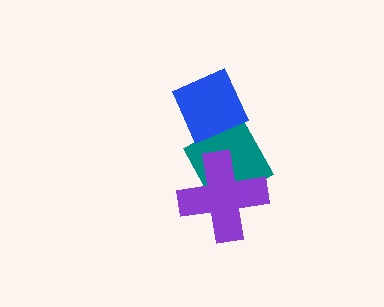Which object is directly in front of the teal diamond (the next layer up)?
The purple cross is directly in front of the teal diamond.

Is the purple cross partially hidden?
No, no other shape covers it.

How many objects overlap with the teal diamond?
2 objects overlap with the teal diamond.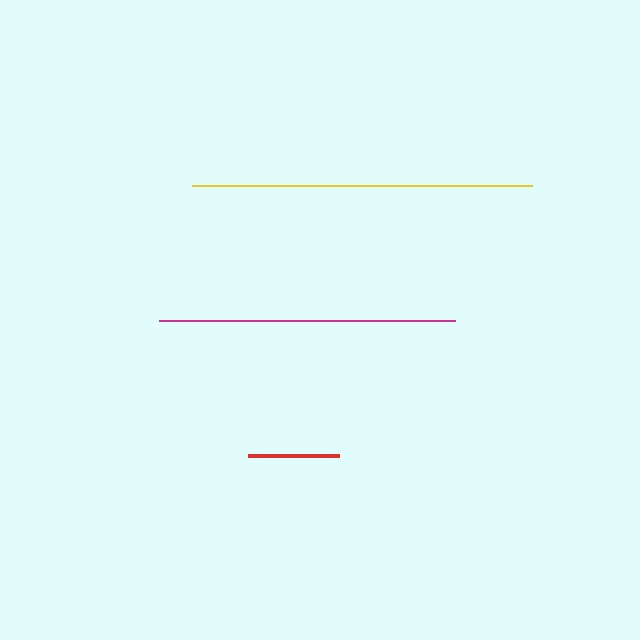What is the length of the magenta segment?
The magenta segment is approximately 296 pixels long.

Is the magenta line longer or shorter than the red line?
The magenta line is longer than the red line.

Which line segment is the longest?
The yellow line is the longest at approximately 340 pixels.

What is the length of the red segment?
The red segment is approximately 91 pixels long.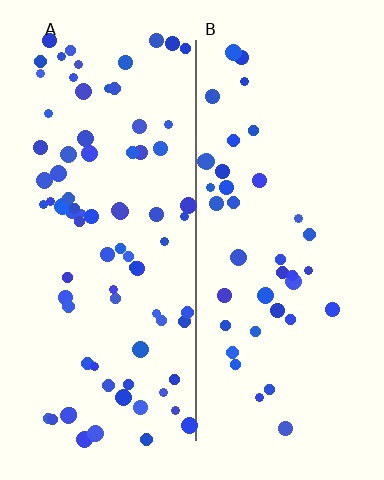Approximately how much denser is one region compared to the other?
Approximately 2.1× — region A over region B.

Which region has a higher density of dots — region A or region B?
A (the left).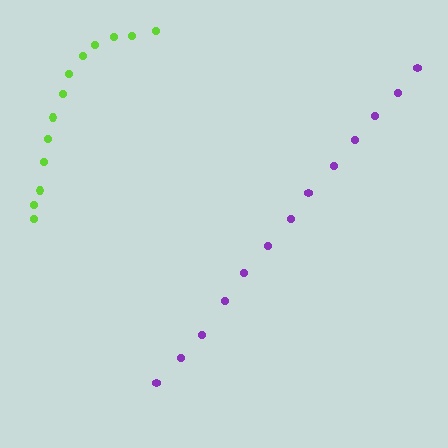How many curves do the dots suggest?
There are 2 distinct paths.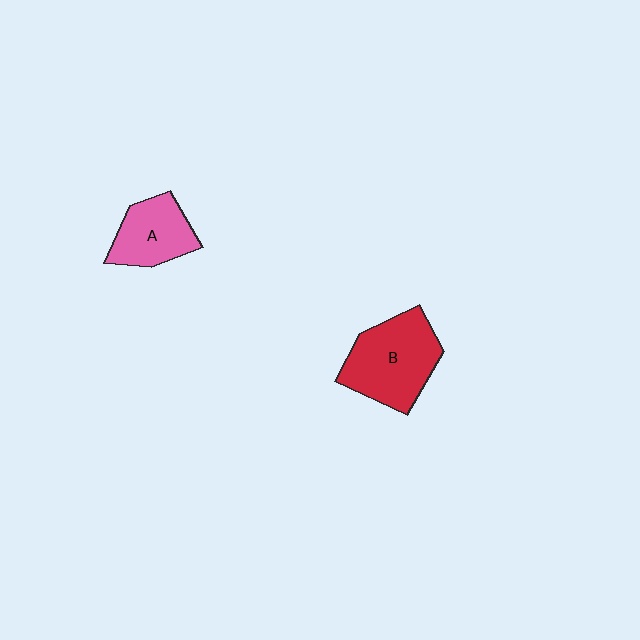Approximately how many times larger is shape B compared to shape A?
Approximately 1.5 times.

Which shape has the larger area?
Shape B (red).